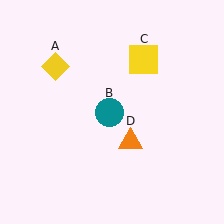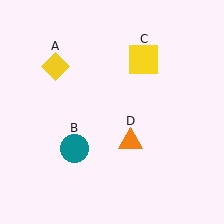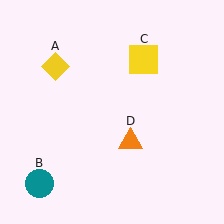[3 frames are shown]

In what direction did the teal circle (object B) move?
The teal circle (object B) moved down and to the left.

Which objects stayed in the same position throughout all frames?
Yellow diamond (object A) and yellow square (object C) and orange triangle (object D) remained stationary.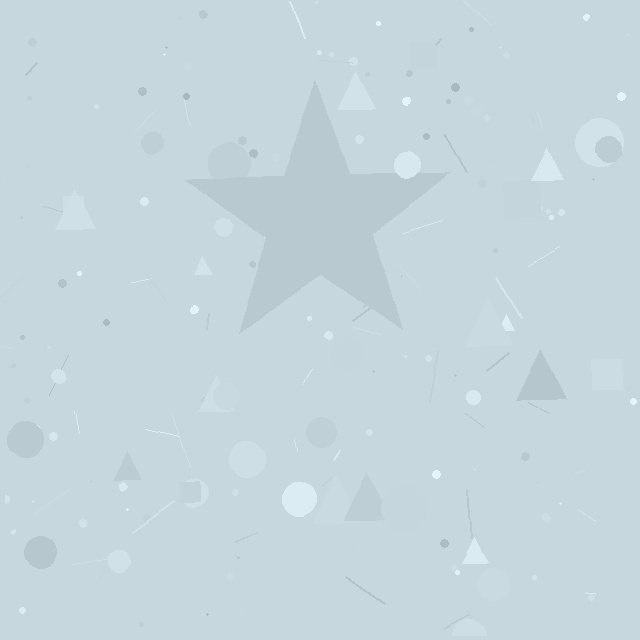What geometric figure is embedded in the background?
A star is embedded in the background.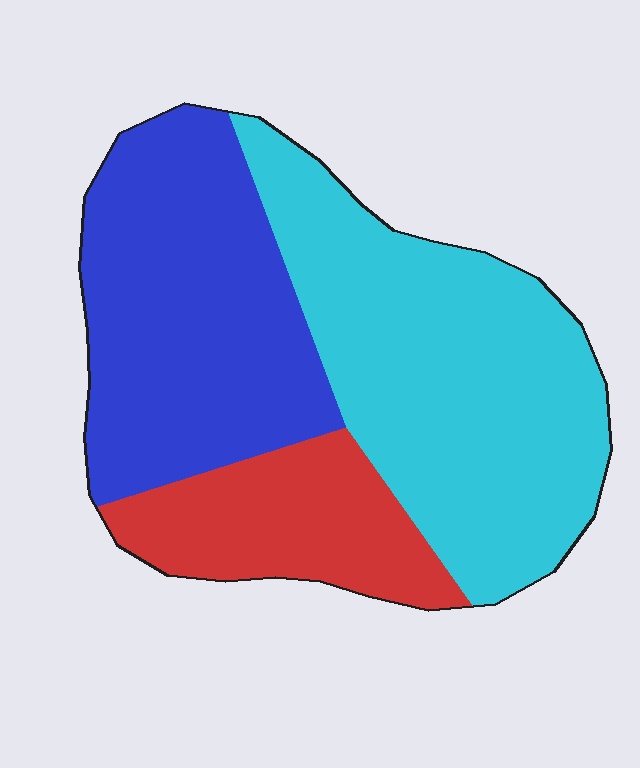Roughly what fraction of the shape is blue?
Blue covers around 35% of the shape.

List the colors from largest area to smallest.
From largest to smallest: cyan, blue, red.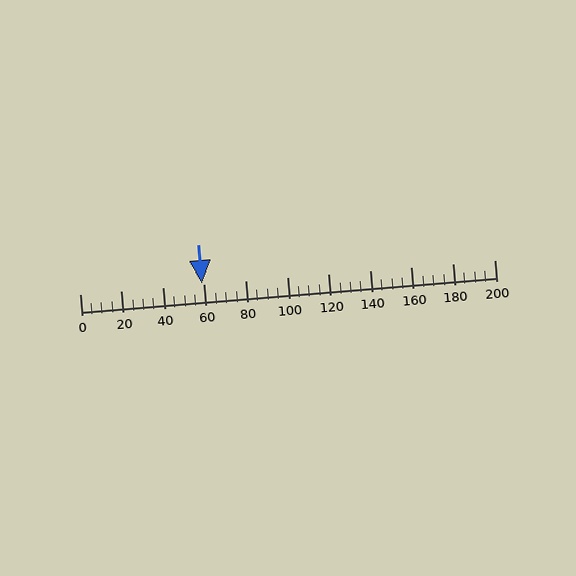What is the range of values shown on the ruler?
The ruler shows values from 0 to 200.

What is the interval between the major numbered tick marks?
The major tick marks are spaced 20 units apart.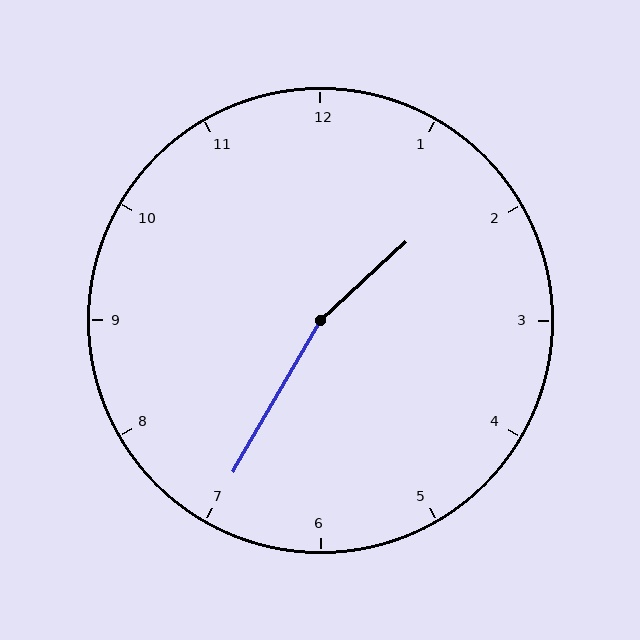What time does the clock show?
1:35.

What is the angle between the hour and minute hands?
Approximately 162 degrees.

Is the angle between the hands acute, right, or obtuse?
It is obtuse.